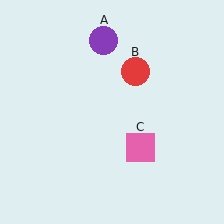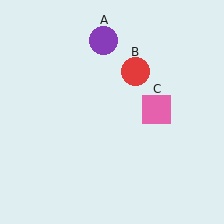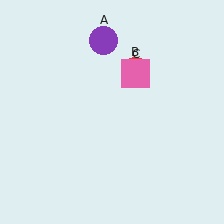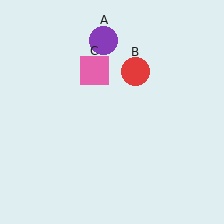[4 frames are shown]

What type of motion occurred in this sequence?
The pink square (object C) rotated counterclockwise around the center of the scene.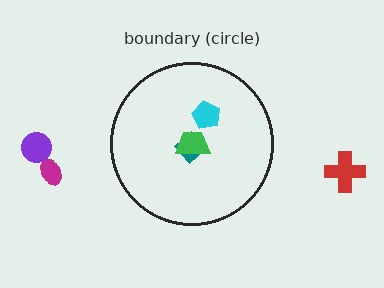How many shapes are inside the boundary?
3 inside, 3 outside.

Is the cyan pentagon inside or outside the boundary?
Inside.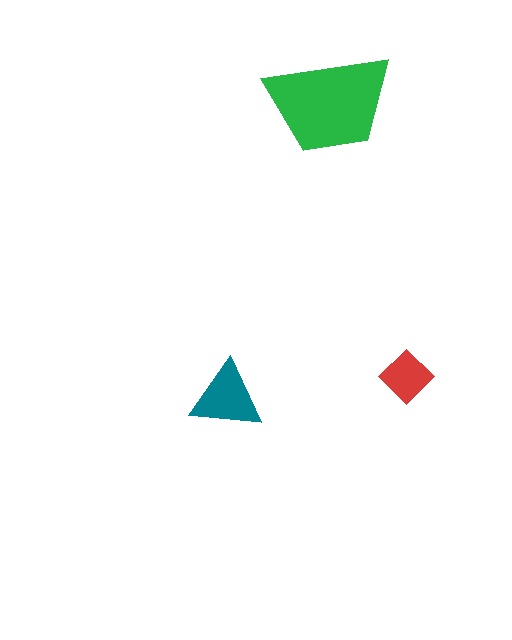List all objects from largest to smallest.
The green trapezoid, the teal triangle, the red diamond.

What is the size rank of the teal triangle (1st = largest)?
2nd.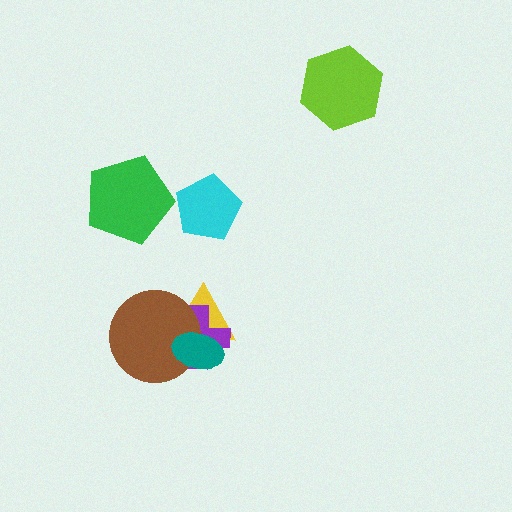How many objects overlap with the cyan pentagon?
0 objects overlap with the cyan pentagon.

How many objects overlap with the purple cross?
3 objects overlap with the purple cross.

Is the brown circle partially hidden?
Yes, it is partially covered by another shape.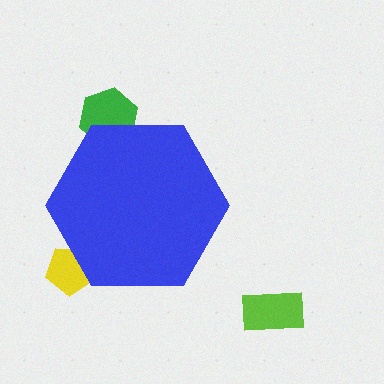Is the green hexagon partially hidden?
Yes, the green hexagon is partially hidden behind the blue hexagon.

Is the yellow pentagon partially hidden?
Yes, the yellow pentagon is partially hidden behind the blue hexagon.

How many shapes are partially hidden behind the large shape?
2 shapes are partially hidden.